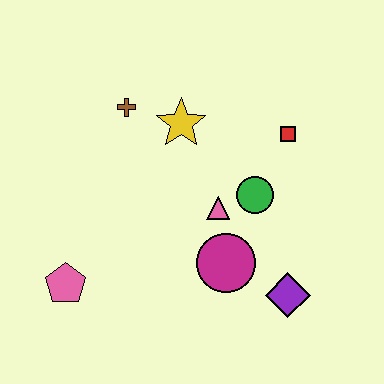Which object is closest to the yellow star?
The brown cross is closest to the yellow star.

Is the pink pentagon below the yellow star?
Yes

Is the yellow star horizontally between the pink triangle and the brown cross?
Yes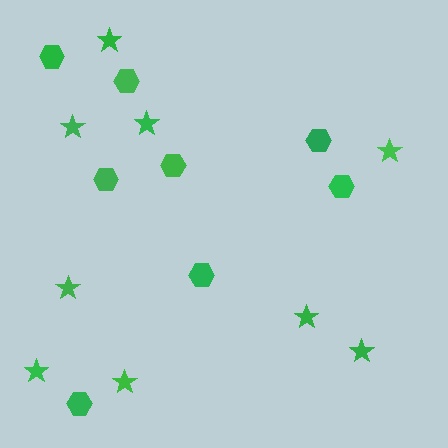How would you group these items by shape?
There are 2 groups: one group of hexagons (8) and one group of stars (9).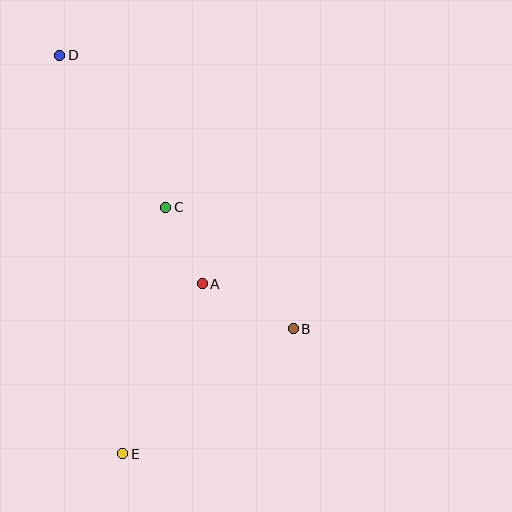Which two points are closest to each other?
Points A and C are closest to each other.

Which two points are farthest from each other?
Points D and E are farthest from each other.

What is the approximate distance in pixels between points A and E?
The distance between A and E is approximately 188 pixels.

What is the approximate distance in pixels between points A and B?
The distance between A and B is approximately 102 pixels.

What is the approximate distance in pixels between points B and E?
The distance between B and E is approximately 211 pixels.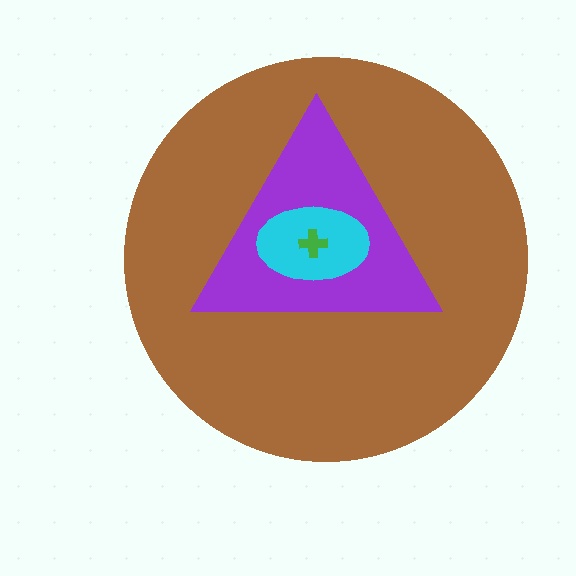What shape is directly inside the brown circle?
The purple triangle.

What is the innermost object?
The green cross.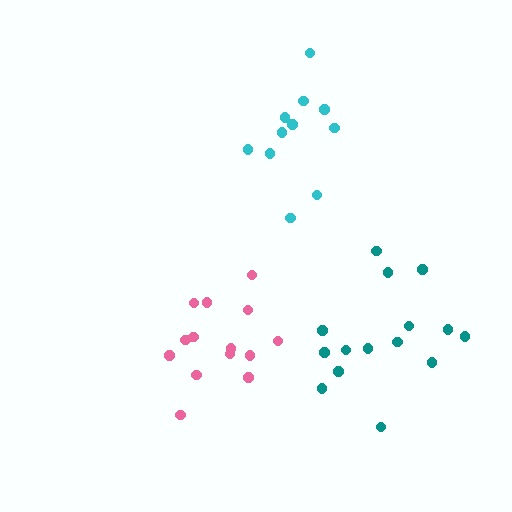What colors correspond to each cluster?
The clusters are colored: cyan, teal, pink.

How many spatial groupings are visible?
There are 3 spatial groupings.